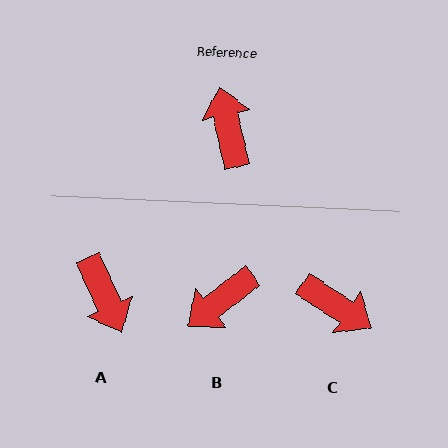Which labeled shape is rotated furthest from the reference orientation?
A, about 168 degrees away.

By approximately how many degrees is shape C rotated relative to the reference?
Approximately 136 degrees clockwise.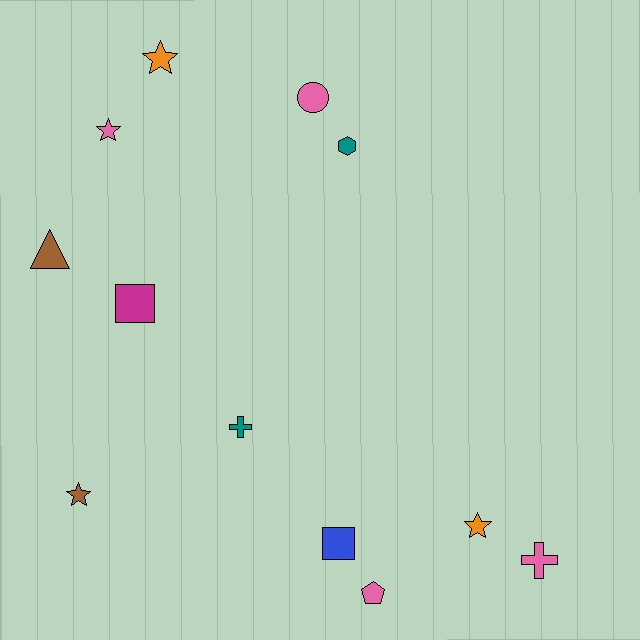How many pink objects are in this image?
There are 4 pink objects.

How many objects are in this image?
There are 12 objects.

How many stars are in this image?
There are 4 stars.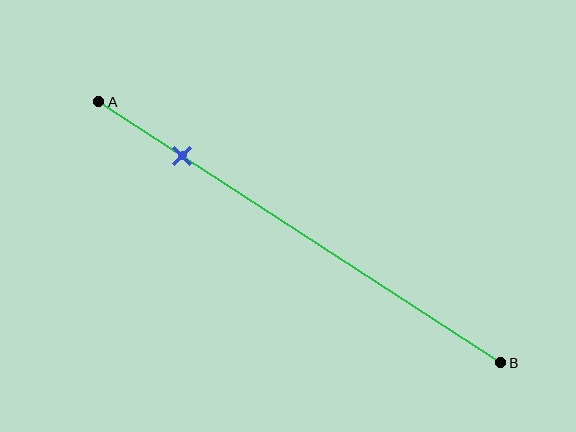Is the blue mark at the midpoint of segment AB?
No, the mark is at about 20% from A, not at the 50% midpoint.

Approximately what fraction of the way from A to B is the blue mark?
The blue mark is approximately 20% of the way from A to B.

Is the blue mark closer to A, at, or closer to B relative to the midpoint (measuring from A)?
The blue mark is closer to point A than the midpoint of segment AB.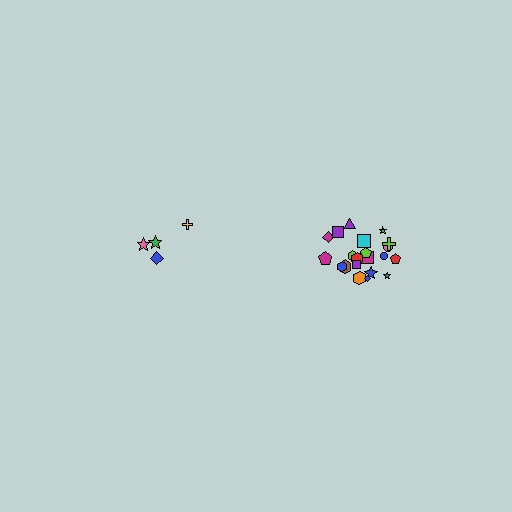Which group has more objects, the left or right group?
The right group.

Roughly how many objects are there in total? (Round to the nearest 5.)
Roughly 25 objects in total.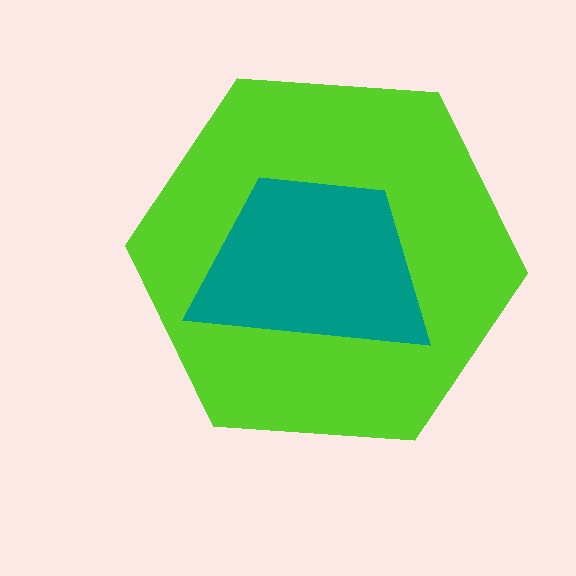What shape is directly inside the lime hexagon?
The teal trapezoid.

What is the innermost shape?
The teal trapezoid.